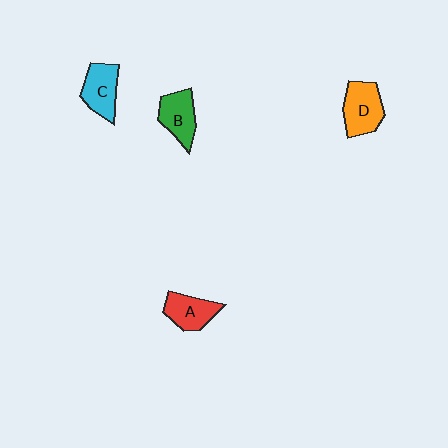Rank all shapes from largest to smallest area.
From largest to smallest: D (orange), C (cyan), B (green), A (red).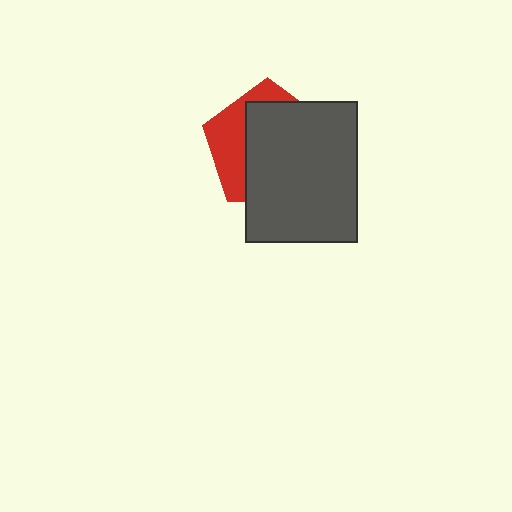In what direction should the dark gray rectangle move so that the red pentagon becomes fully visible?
The dark gray rectangle should move toward the lower-right. That is the shortest direction to clear the overlap and leave the red pentagon fully visible.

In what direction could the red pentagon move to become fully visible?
The red pentagon could move toward the upper-left. That would shift it out from behind the dark gray rectangle entirely.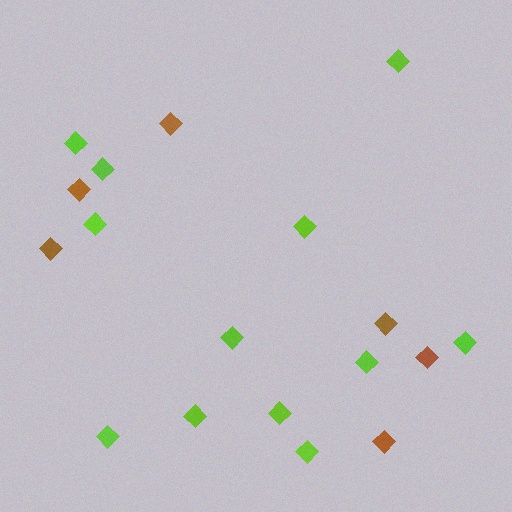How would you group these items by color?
There are 2 groups: one group of lime diamonds (12) and one group of brown diamonds (6).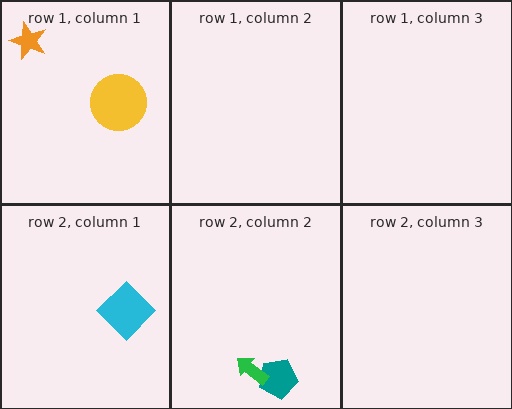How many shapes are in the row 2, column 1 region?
1.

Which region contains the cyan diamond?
The row 2, column 1 region.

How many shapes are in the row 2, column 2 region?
2.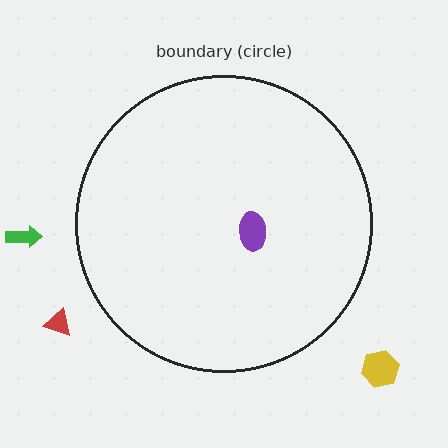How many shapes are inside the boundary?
1 inside, 3 outside.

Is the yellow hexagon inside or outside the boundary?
Outside.